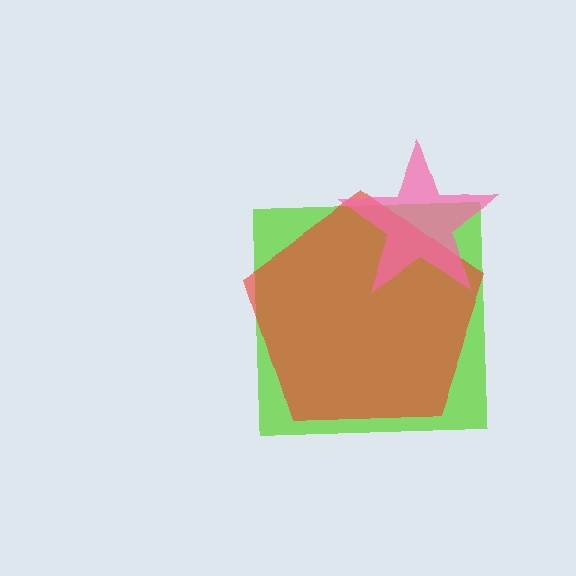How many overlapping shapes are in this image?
There are 3 overlapping shapes in the image.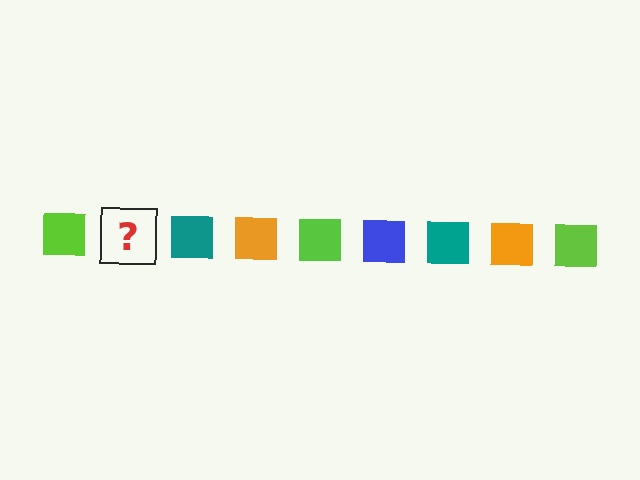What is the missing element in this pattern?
The missing element is a blue square.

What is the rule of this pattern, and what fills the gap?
The rule is that the pattern cycles through lime, blue, teal, orange squares. The gap should be filled with a blue square.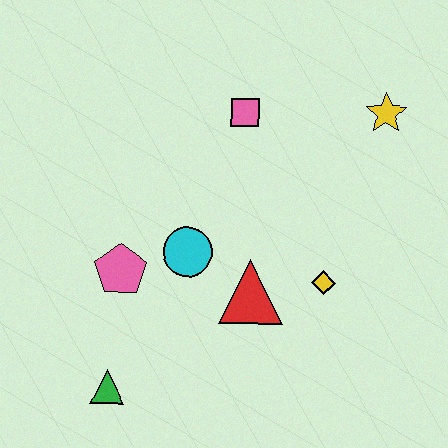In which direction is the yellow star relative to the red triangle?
The yellow star is above the red triangle.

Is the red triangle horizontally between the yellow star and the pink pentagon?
Yes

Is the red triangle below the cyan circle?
Yes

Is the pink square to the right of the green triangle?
Yes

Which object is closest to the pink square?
The yellow star is closest to the pink square.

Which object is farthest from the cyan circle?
The yellow star is farthest from the cyan circle.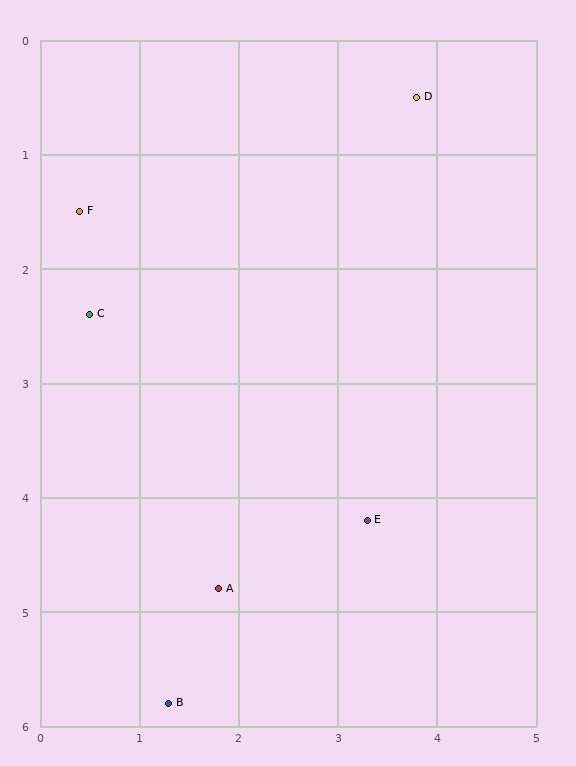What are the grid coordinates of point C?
Point C is at approximately (0.5, 2.4).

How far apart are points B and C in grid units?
Points B and C are about 3.5 grid units apart.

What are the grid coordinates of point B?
Point B is at approximately (1.3, 5.8).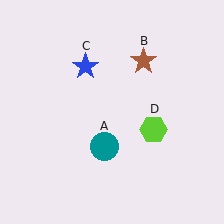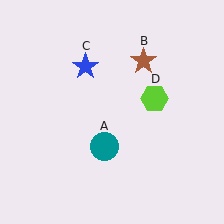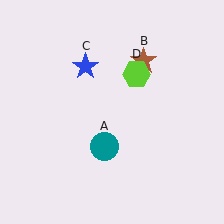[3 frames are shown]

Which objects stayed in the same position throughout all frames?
Teal circle (object A) and brown star (object B) and blue star (object C) remained stationary.